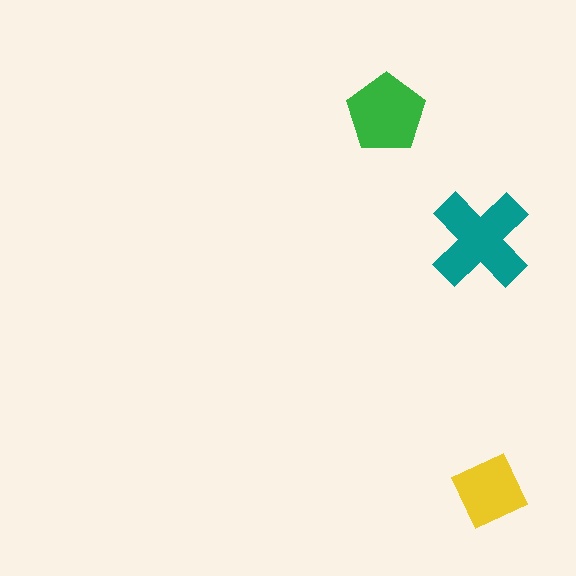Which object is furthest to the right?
The yellow diamond is rightmost.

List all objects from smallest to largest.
The yellow diamond, the green pentagon, the teal cross.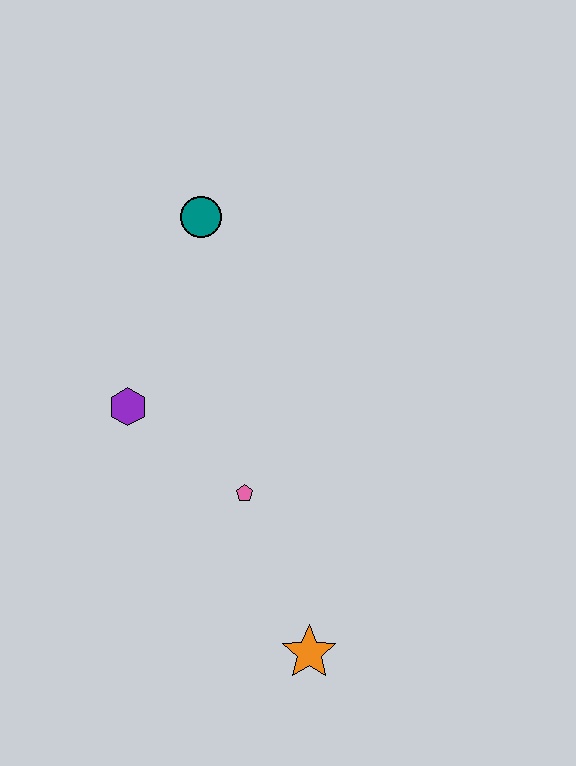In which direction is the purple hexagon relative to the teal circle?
The purple hexagon is below the teal circle.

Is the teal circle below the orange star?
No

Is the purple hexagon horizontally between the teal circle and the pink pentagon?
No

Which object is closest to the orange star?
The pink pentagon is closest to the orange star.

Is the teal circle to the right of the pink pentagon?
No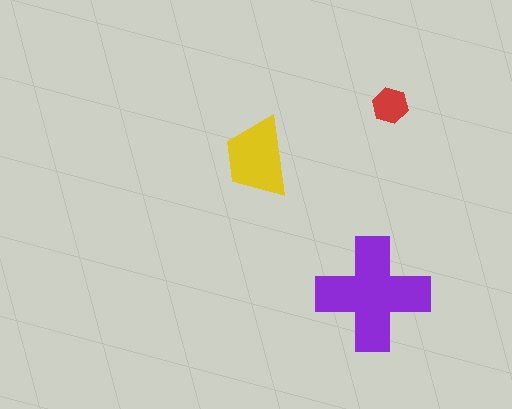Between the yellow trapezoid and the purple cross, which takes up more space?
The purple cross.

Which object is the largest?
The purple cross.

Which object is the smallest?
The red hexagon.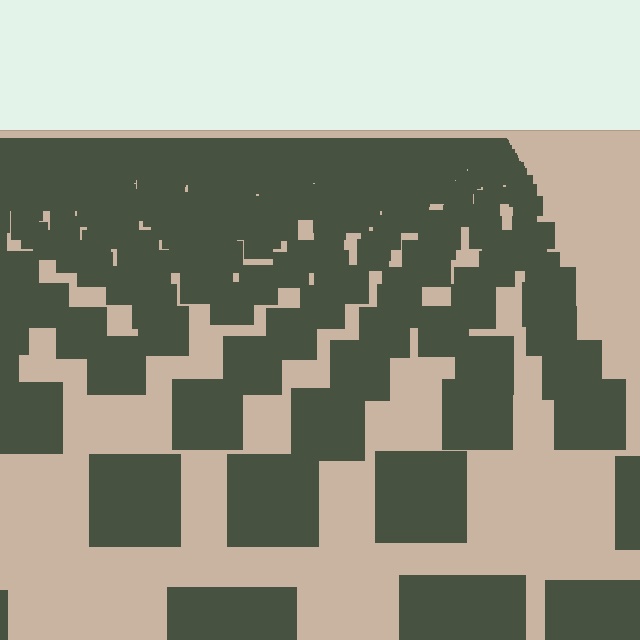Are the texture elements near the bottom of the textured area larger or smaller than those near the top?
Larger. Near the bottom, elements are closer to the viewer and appear at a bigger on-screen size.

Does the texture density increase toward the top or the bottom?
Density increases toward the top.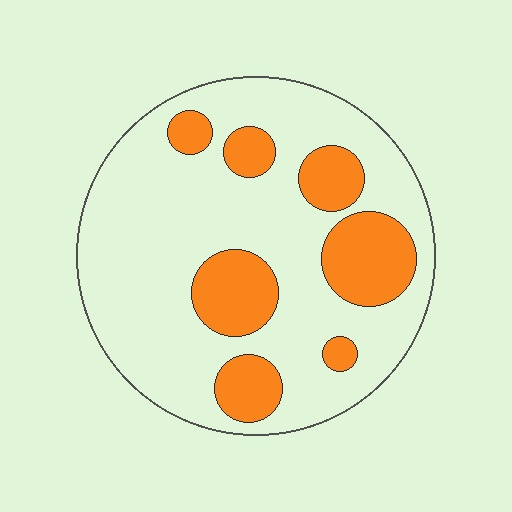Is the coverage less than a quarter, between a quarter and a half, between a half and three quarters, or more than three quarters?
Less than a quarter.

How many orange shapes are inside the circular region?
7.